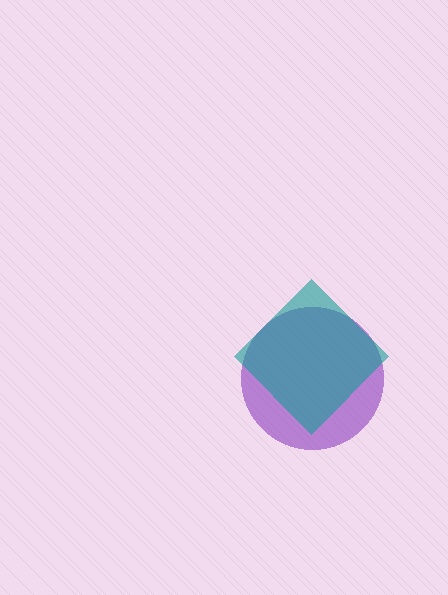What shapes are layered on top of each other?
The layered shapes are: a purple circle, a teal diamond.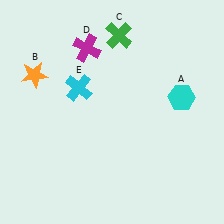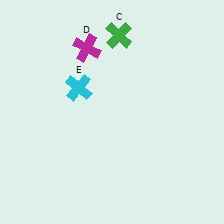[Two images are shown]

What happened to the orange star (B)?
The orange star (B) was removed in Image 2. It was in the top-left area of Image 1.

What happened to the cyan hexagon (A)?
The cyan hexagon (A) was removed in Image 2. It was in the top-right area of Image 1.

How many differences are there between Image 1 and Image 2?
There are 2 differences between the two images.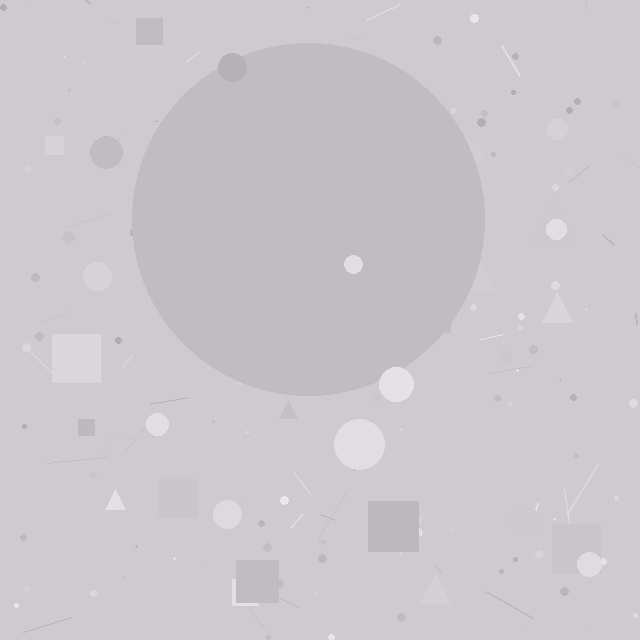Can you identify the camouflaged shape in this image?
The camouflaged shape is a circle.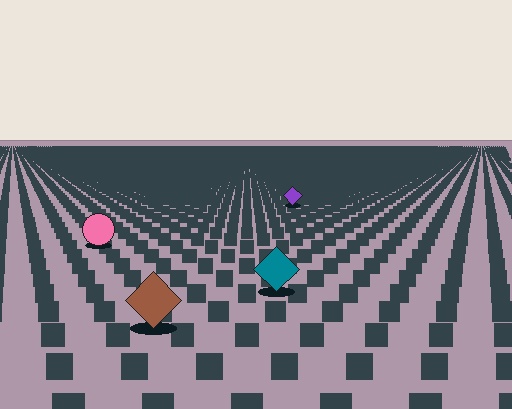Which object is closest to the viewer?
The brown diamond is closest. The texture marks near it are larger and more spread out.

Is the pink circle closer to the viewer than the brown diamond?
No. The brown diamond is closer — you can tell from the texture gradient: the ground texture is coarser near it.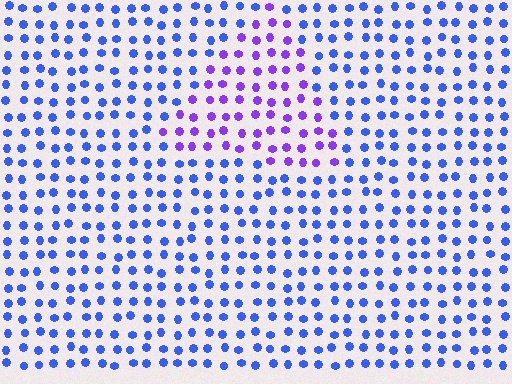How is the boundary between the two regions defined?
The boundary is defined purely by a slight shift in hue (about 41 degrees). Spacing, size, and orientation are identical on both sides.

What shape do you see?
I see a triangle.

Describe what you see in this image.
The image is filled with small blue elements in a uniform arrangement. A triangle-shaped region is visible where the elements are tinted to a slightly different hue, forming a subtle color boundary.